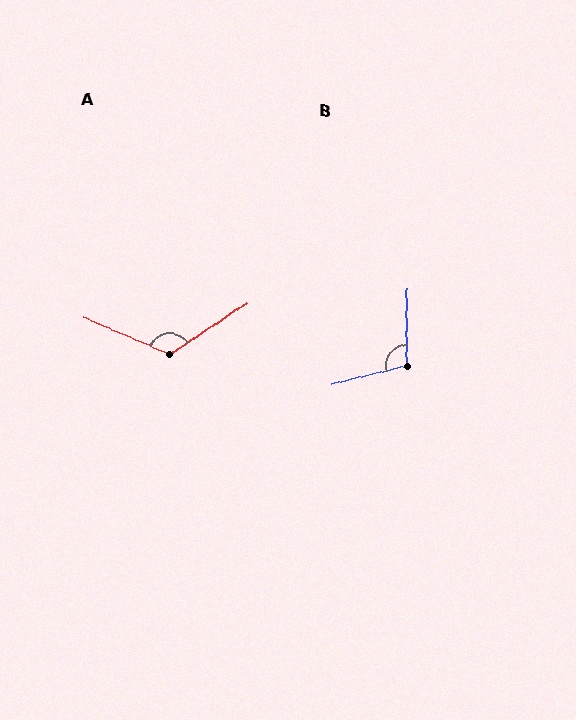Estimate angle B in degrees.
Approximately 105 degrees.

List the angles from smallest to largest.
B (105°), A (123°).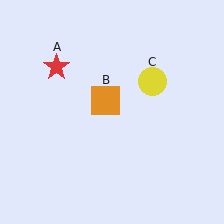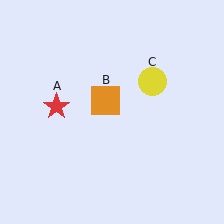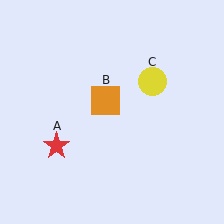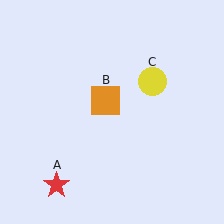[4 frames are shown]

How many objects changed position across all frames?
1 object changed position: red star (object A).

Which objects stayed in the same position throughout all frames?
Orange square (object B) and yellow circle (object C) remained stationary.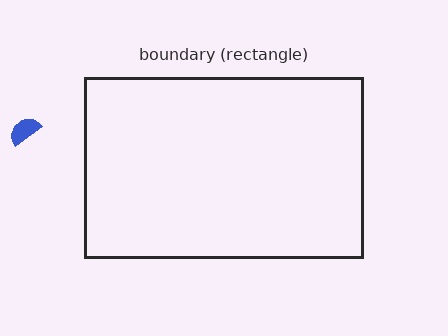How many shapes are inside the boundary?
0 inside, 1 outside.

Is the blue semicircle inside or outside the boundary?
Outside.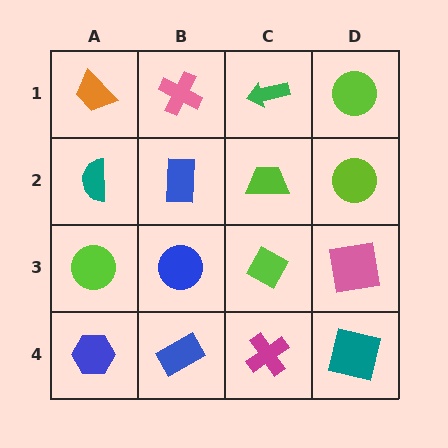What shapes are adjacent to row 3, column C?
A lime trapezoid (row 2, column C), a magenta cross (row 4, column C), a blue circle (row 3, column B), a pink square (row 3, column D).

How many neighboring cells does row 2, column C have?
4.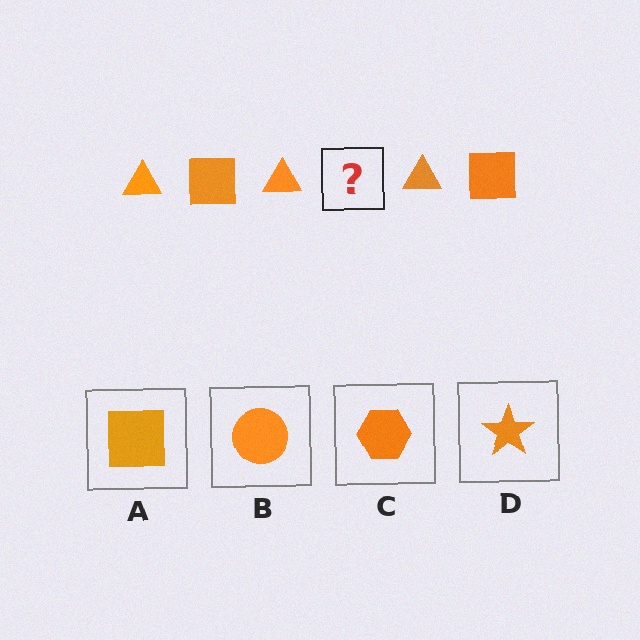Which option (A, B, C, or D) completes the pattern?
A.